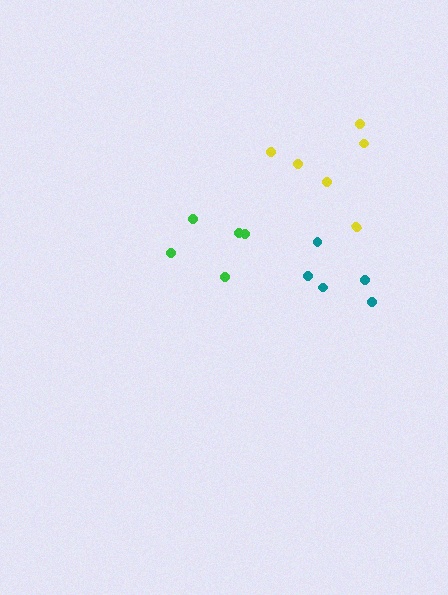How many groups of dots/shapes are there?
There are 3 groups.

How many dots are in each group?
Group 1: 6 dots, Group 2: 5 dots, Group 3: 5 dots (16 total).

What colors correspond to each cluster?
The clusters are colored: yellow, green, teal.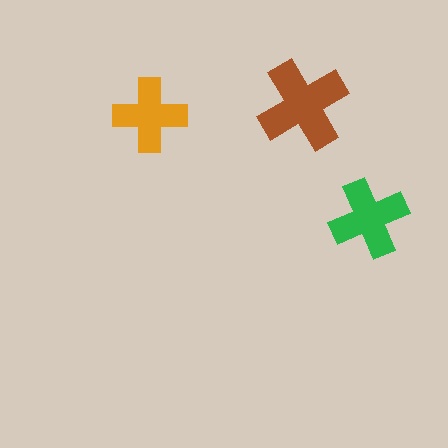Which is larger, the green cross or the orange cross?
The green one.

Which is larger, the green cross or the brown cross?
The brown one.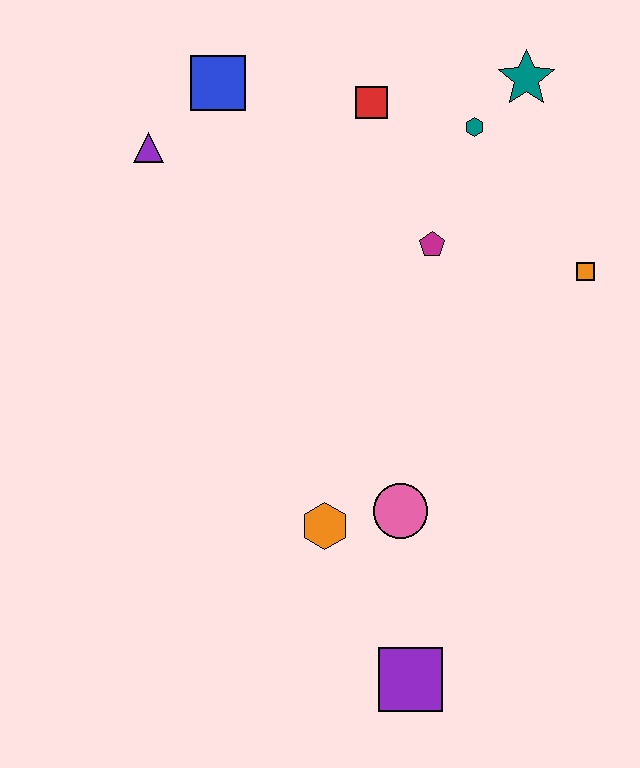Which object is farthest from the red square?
The purple square is farthest from the red square.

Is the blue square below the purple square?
No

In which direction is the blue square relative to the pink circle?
The blue square is above the pink circle.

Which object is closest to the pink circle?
The orange hexagon is closest to the pink circle.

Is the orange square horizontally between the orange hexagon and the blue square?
No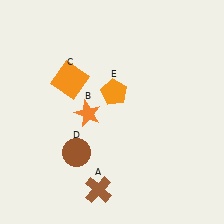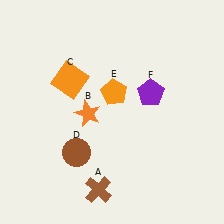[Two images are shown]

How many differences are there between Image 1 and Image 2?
There is 1 difference between the two images.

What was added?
A purple pentagon (F) was added in Image 2.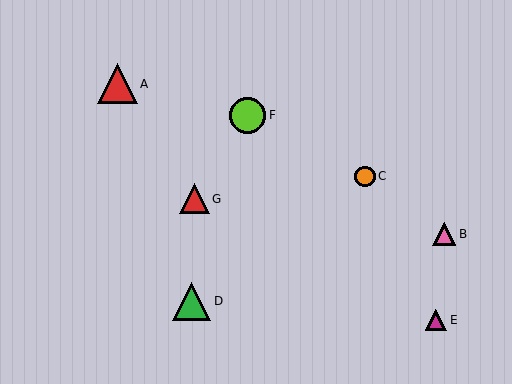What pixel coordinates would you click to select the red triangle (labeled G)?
Click at (195, 199) to select the red triangle G.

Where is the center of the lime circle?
The center of the lime circle is at (248, 115).